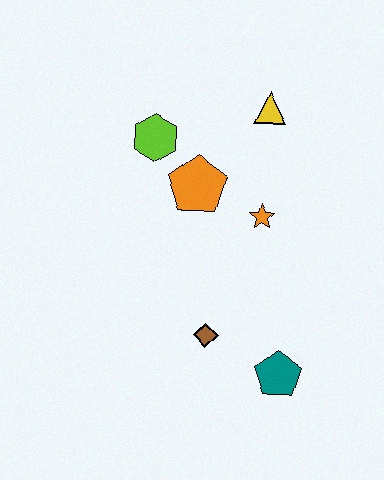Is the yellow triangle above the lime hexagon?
Yes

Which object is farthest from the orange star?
The teal pentagon is farthest from the orange star.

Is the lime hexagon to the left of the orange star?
Yes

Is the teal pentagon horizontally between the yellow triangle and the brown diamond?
No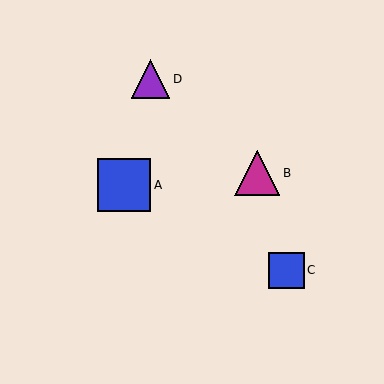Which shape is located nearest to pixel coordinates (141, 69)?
The purple triangle (labeled D) at (150, 79) is nearest to that location.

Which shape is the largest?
The blue square (labeled A) is the largest.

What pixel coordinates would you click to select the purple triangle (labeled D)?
Click at (150, 79) to select the purple triangle D.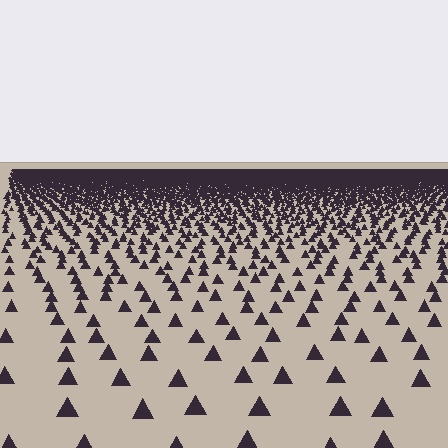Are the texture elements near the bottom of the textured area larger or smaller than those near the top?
Larger. Near the bottom, elements are closer to the viewer and appear at a bigger on-screen size.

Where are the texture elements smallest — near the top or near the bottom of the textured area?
Near the top.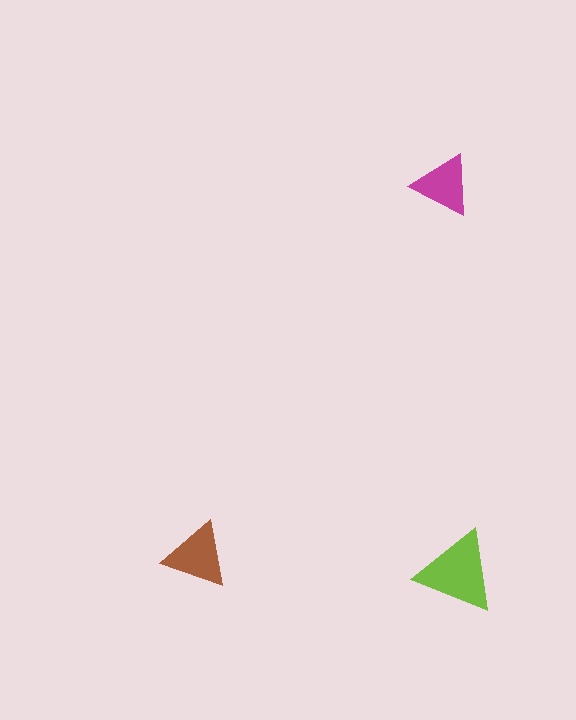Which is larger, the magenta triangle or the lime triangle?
The lime one.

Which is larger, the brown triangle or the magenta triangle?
The brown one.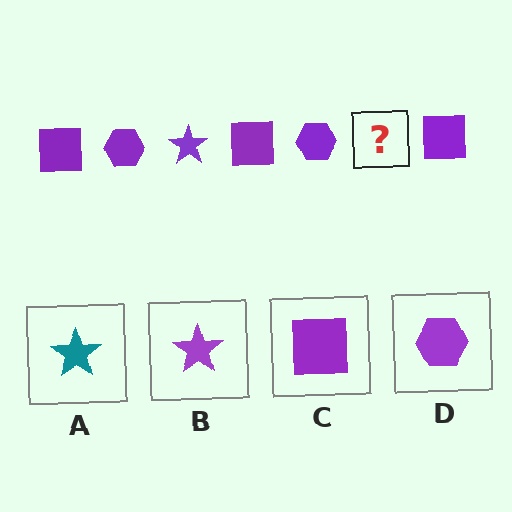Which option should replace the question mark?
Option B.